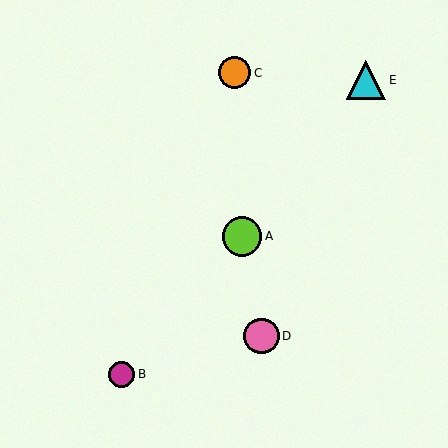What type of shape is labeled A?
Shape A is a lime circle.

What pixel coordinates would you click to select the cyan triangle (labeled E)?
Click at (366, 80) to select the cyan triangle E.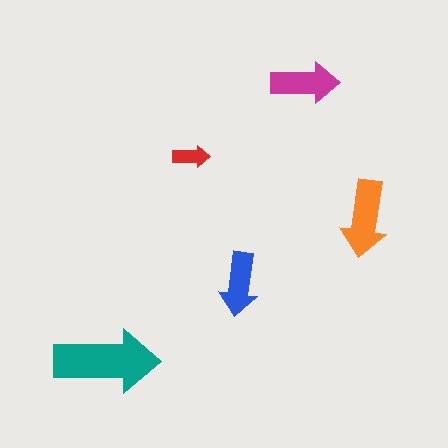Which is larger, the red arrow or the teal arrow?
The teal one.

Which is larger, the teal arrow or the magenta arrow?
The teal one.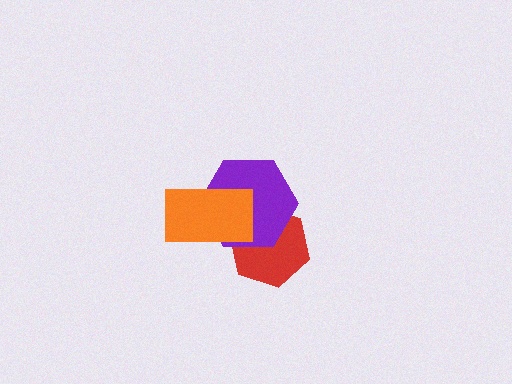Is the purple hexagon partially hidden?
Yes, it is partially covered by another shape.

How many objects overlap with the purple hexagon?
2 objects overlap with the purple hexagon.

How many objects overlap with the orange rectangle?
2 objects overlap with the orange rectangle.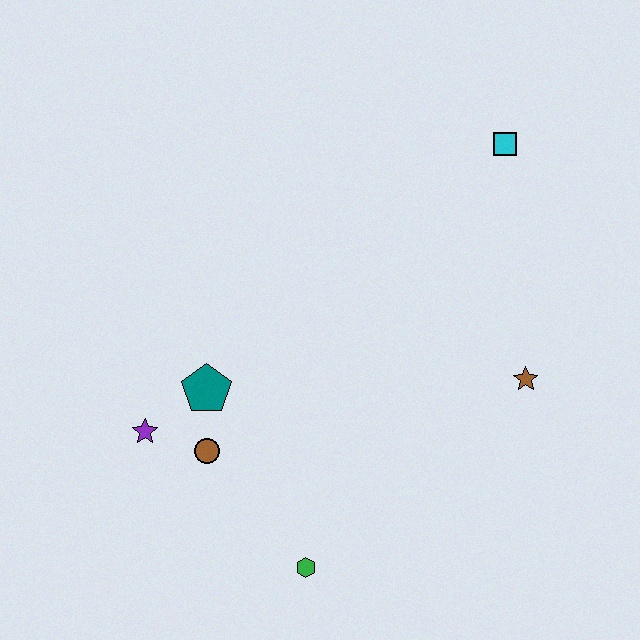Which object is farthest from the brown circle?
The cyan square is farthest from the brown circle.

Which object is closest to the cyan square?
The brown star is closest to the cyan square.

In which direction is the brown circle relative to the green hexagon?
The brown circle is above the green hexagon.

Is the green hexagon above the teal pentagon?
No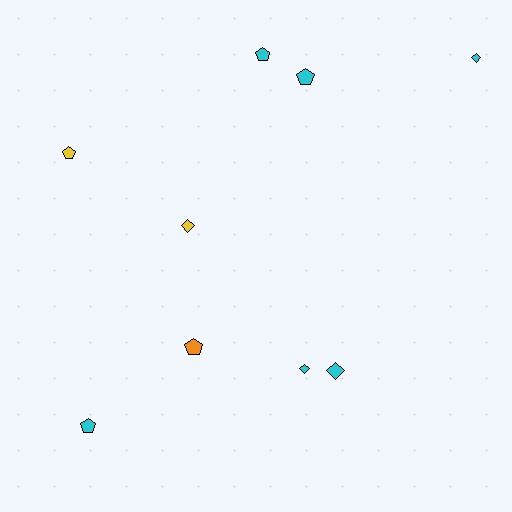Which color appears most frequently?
Cyan, with 6 objects.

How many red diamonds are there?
There are no red diamonds.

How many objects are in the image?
There are 9 objects.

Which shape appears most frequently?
Pentagon, with 5 objects.